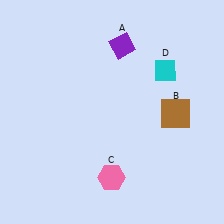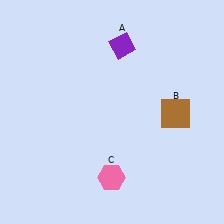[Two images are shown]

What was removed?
The cyan diamond (D) was removed in Image 2.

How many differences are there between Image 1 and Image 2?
There is 1 difference between the two images.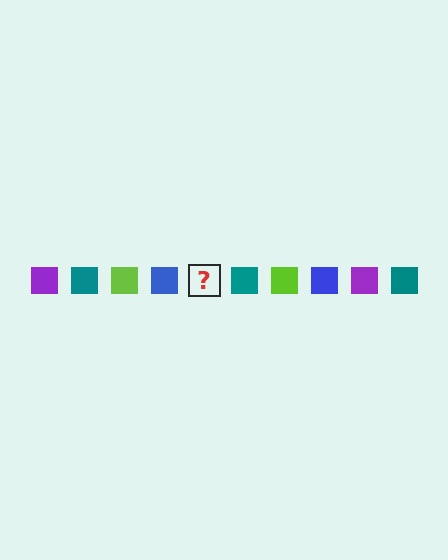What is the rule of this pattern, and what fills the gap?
The rule is that the pattern cycles through purple, teal, lime, blue squares. The gap should be filled with a purple square.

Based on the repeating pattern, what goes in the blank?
The blank should be a purple square.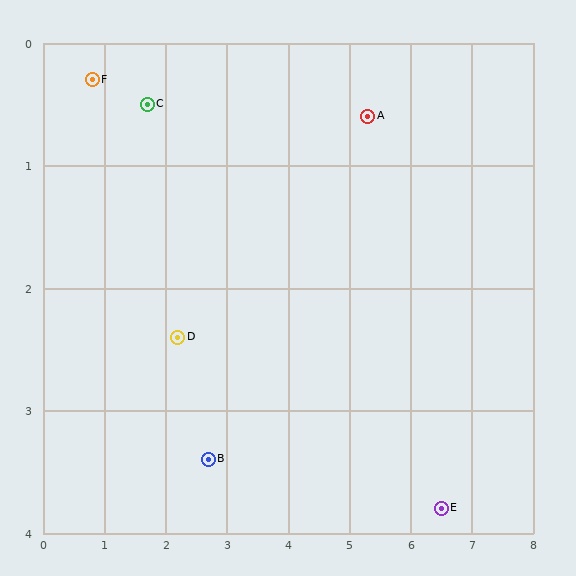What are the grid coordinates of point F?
Point F is at approximately (0.8, 0.3).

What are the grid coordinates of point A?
Point A is at approximately (5.3, 0.6).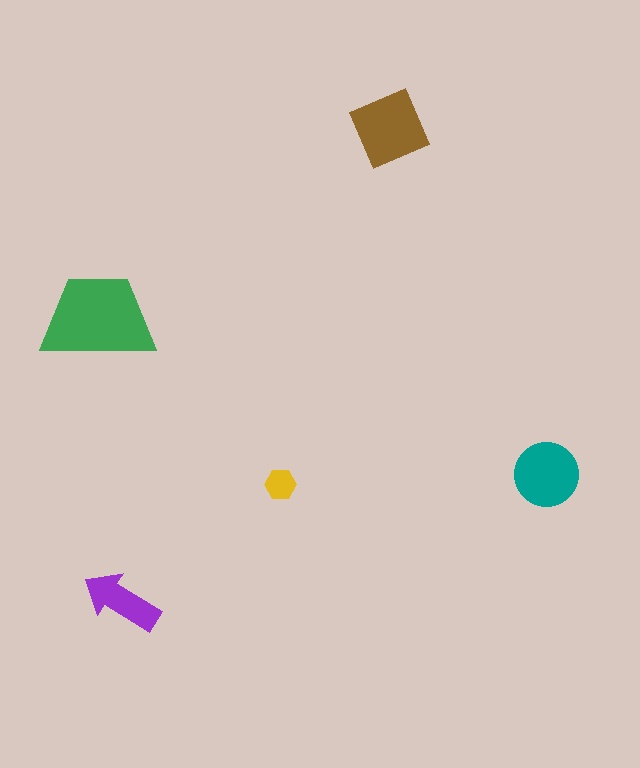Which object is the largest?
The green trapezoid.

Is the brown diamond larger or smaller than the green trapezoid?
Smaller.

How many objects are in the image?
There are 5 objects in the image.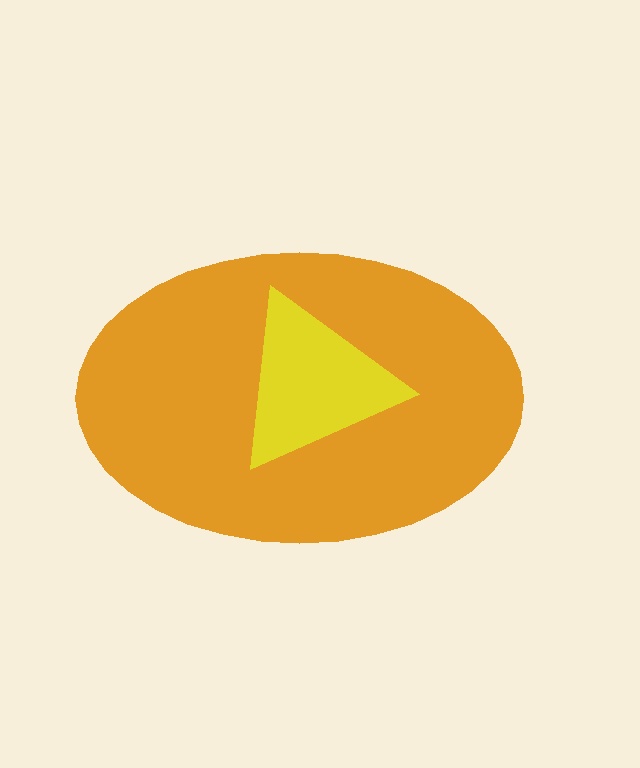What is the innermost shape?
The yellow triangle.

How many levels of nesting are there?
2.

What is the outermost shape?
The orange ellipse.